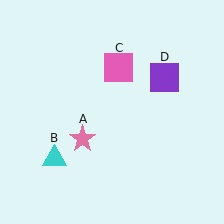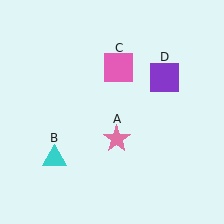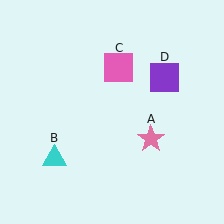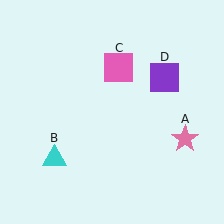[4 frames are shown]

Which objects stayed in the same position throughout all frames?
Cyan triangle (object B) and pink square (object C) and purple square (object D) remained stationary.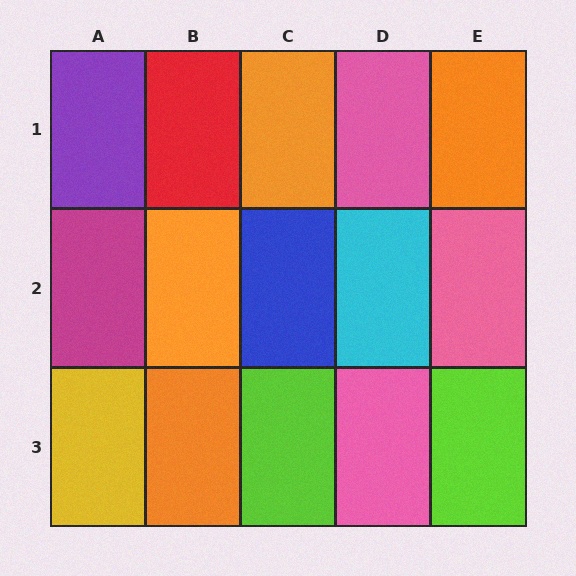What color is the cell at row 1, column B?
Red.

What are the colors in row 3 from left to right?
Yellow, orange, lime, pink, lime.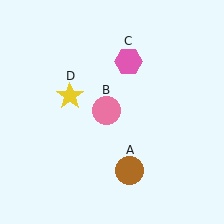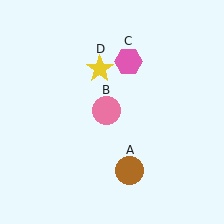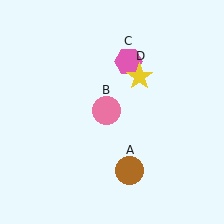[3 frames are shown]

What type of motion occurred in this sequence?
The yellow star (object D) rotated clockwise around the center of the scene.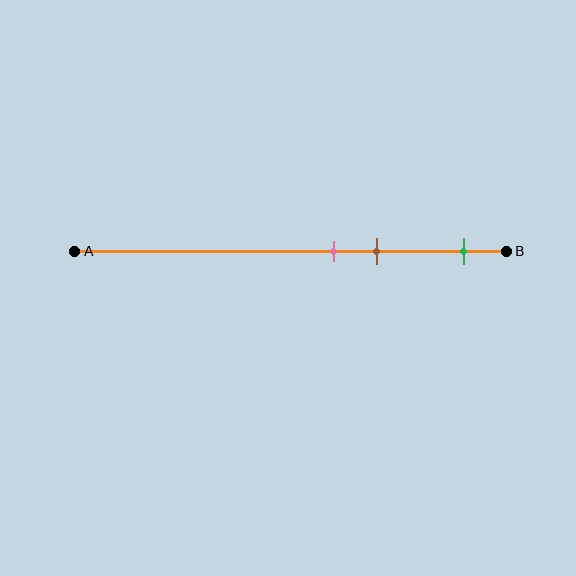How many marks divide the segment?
There are 3 marks dividing the segment.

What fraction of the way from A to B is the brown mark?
The brown mark is approximately 70% (0.7) of the way from A to B.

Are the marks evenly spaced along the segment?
No, the marks are not evenly spaced.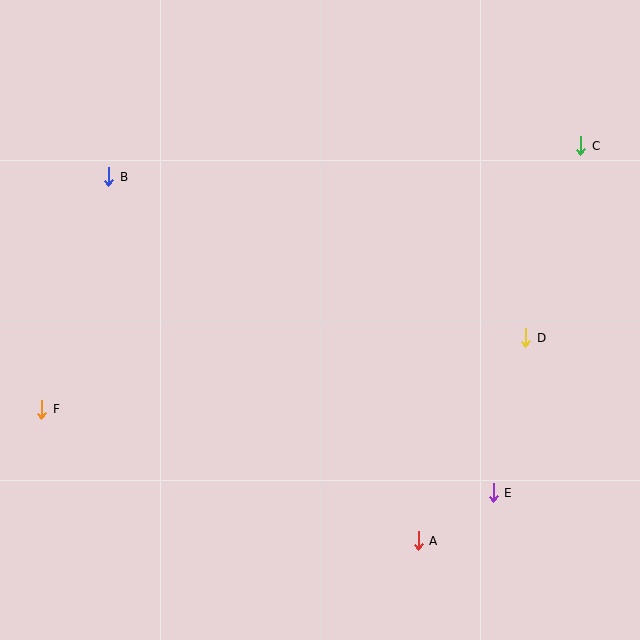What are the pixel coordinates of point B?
Point B is at (109, 177).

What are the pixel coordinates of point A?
Point A is at (418, 541).